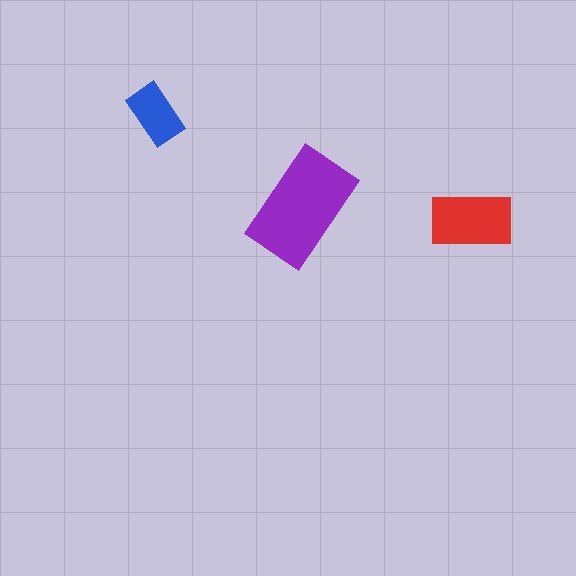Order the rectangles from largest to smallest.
the purple one, the red one, the blue one.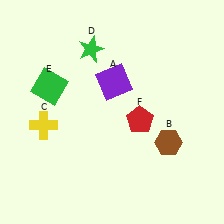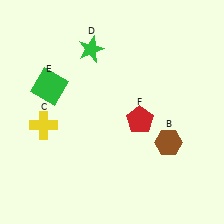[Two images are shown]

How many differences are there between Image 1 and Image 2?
There is 1 difference between the two images.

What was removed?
The purple square (A) was removed in Image 2.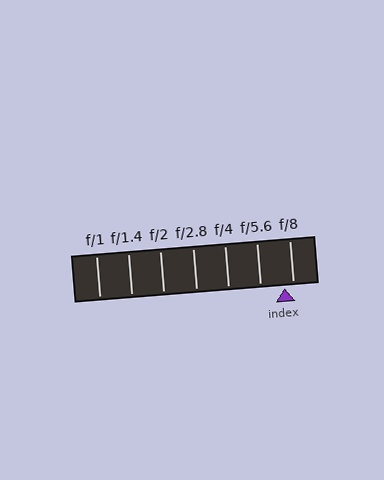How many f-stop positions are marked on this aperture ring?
There are 7 f-stop positions marked.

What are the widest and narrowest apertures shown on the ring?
The widest aperture shown is f/1 and the narrowest is f/8.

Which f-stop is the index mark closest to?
The index mark is closest to f/8.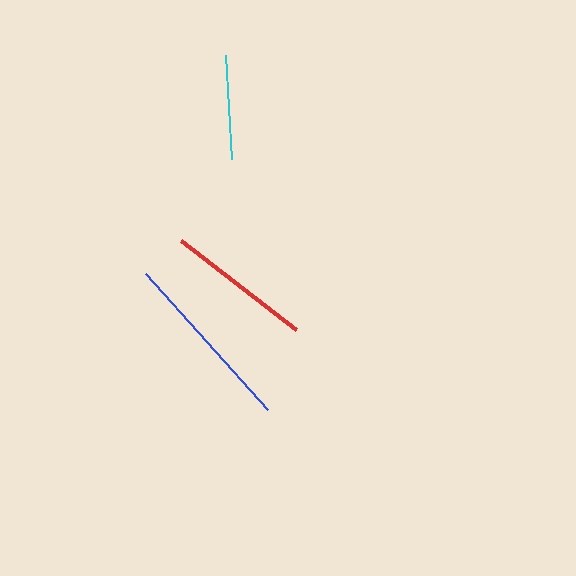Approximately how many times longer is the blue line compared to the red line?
The blue line is approximately 1.3 times the length of the red line.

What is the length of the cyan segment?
The cyan segment is approximately 103 pixels long.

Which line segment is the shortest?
The cyan line is the shortest at approximately 103 pixels.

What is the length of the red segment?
The red segment is approximately 146 pixels long.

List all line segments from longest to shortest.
From longest to shortest: blue, red, cyan.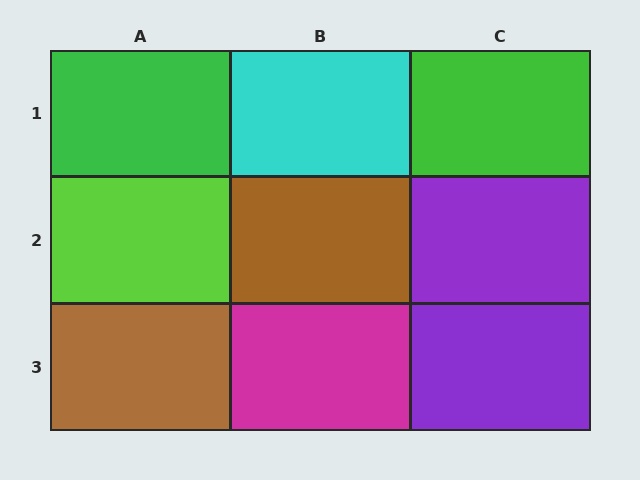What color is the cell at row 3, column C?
Purple.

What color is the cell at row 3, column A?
Brown.